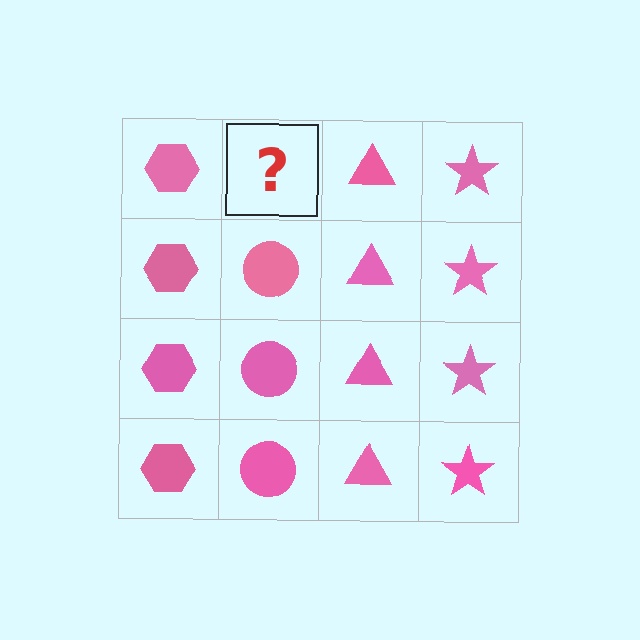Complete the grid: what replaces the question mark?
The question mark should be replaced with a pink circle.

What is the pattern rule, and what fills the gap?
The rule is that each column has a consistent shape. The gap should be filled with a pink circle.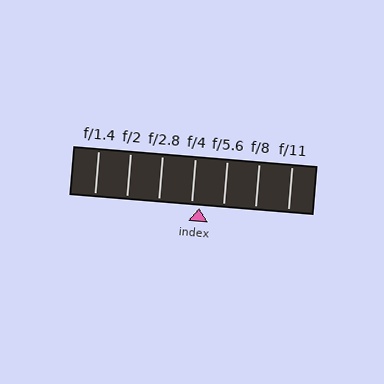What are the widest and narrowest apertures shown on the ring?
The widest aperture shown is f/1.4 and the narrowest is f/11.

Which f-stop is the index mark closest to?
The index mark is closest to f/4.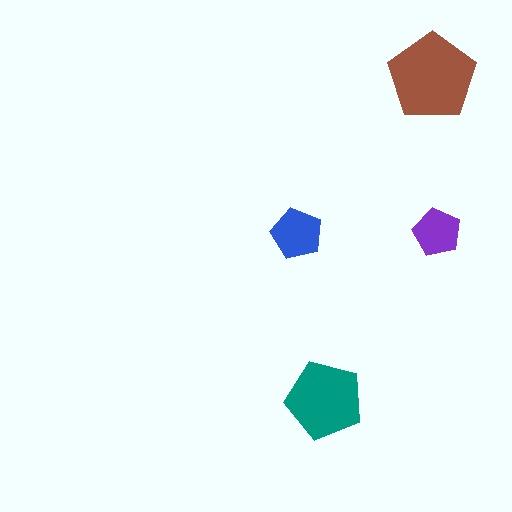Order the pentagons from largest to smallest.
the brown one, the teal one, the blue one, the purple one.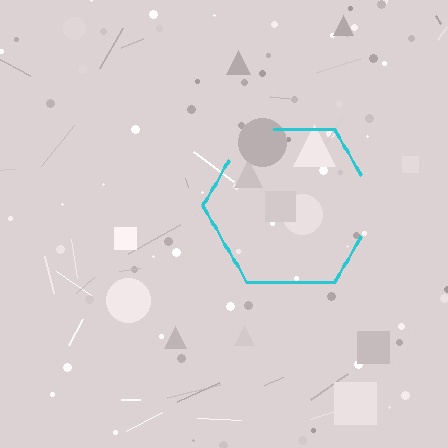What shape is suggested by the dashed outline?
The dashed outline suggests a hexagon.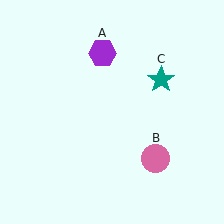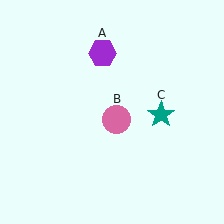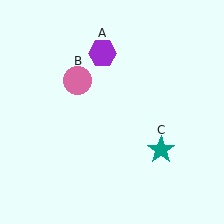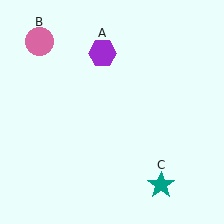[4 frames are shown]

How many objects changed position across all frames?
2 objects changed position: pink circle (object B), teal star (object C).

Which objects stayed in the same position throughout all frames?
Purple hexagon (object A) remained stationary.